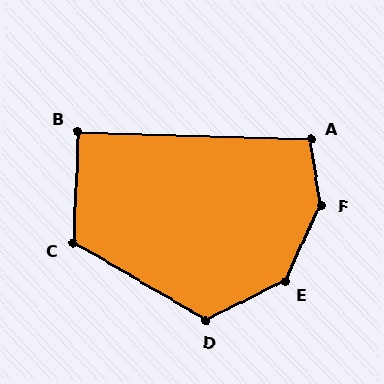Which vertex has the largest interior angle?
F, at approximately 146 degrees.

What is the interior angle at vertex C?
Approximately 118 degrees (obtuse).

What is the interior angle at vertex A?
Approximately 101 degrees (obtuse).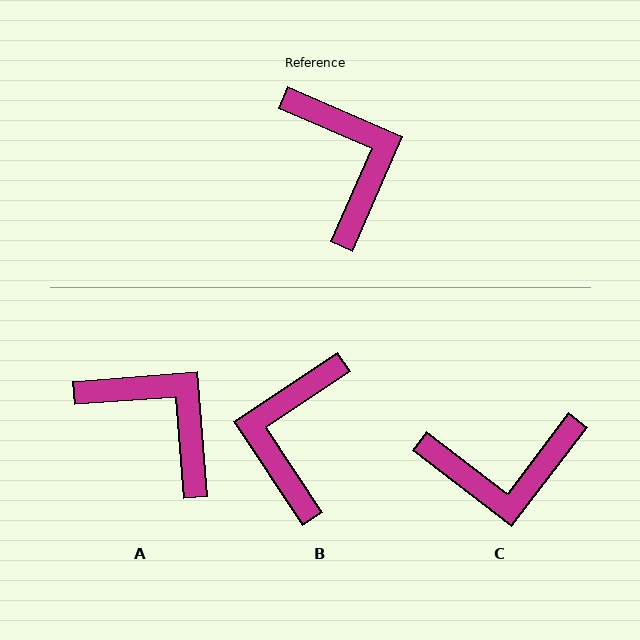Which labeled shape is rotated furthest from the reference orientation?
B, about 147 degrees away.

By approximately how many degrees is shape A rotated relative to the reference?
Approximately 28 degrees counter-clockwise.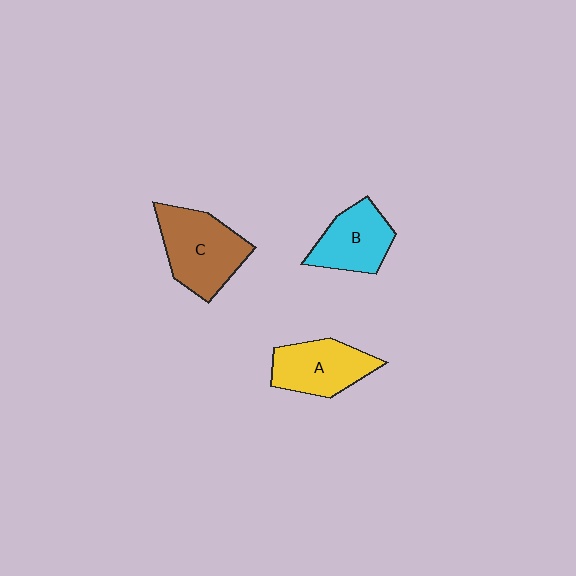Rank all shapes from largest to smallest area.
From largest to smallest: C (brown), A (yellow), B (cyan).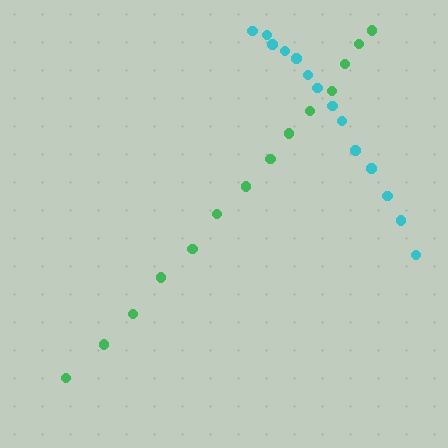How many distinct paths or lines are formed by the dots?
There are 2 distinct paths.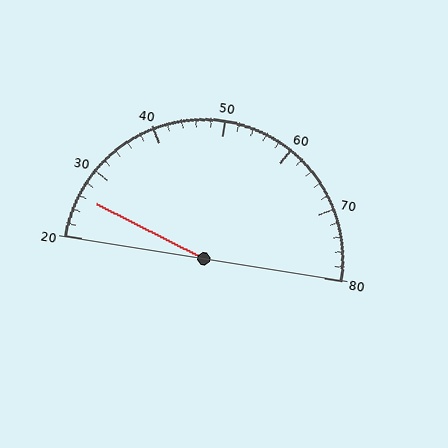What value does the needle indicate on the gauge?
The needle indicates approximately 26.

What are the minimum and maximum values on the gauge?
The gauge ranges from 20 to 80.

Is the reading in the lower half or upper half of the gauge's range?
The reading is in the lower half of the range (20 to 80).